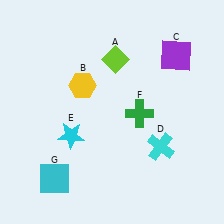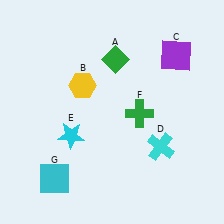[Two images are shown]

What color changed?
The diamond (A) changed from lime in Image 1 to green in Image 2.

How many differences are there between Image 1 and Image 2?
There is 1 difference between the two images.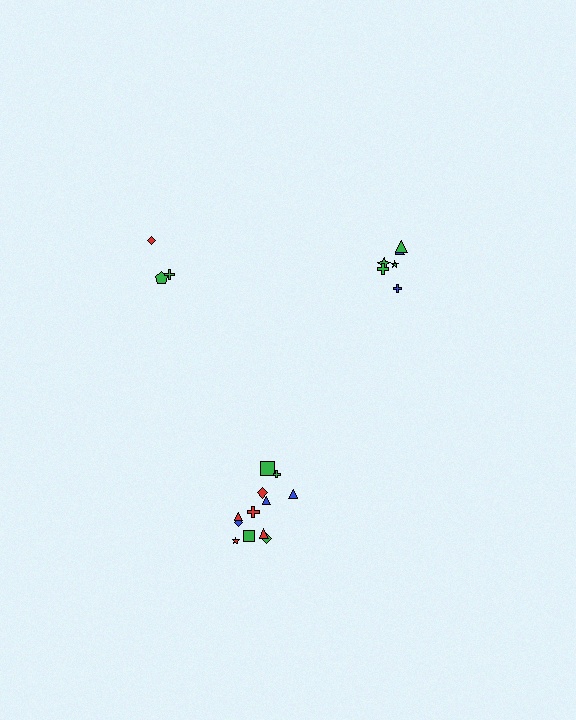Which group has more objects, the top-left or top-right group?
The top-right group.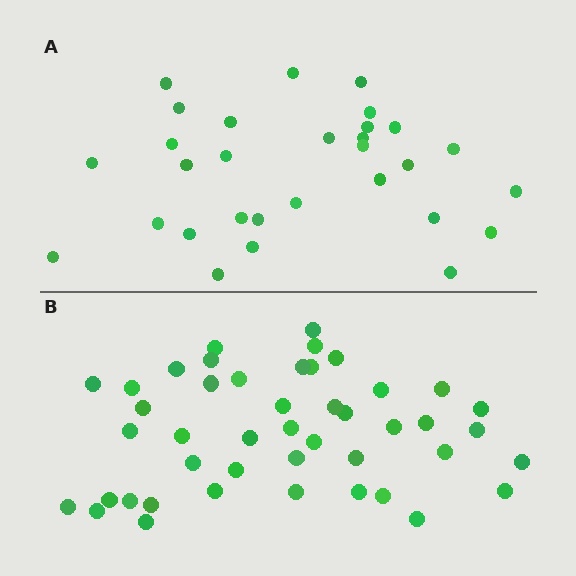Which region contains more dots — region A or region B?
Region B (the bottom region) has more dots.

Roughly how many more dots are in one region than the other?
Region B has approximately 15 more dots than region A.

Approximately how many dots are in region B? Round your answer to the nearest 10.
About 40 dots. (The exact count is 45, which rounds to 40.)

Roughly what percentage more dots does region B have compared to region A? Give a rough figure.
About 50% more.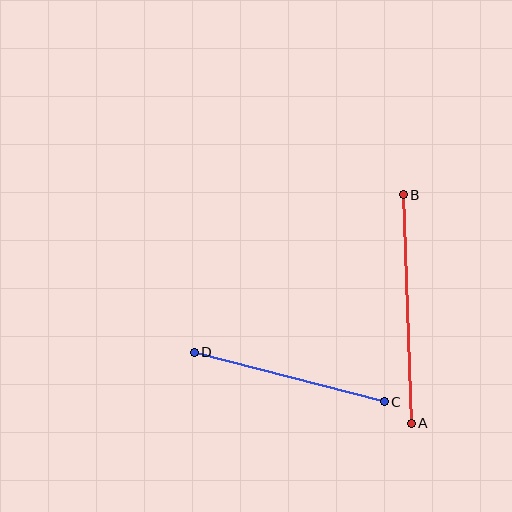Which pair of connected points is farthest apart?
Points A and B are farthest apart.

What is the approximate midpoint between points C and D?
The midpoint is at approximately (289, 377) pixels.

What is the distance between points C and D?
The distance is approximately 196 pixels.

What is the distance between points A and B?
The distance is approximately 229 pixels.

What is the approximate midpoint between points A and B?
The midpoint is at approximately (407, 309) pixels.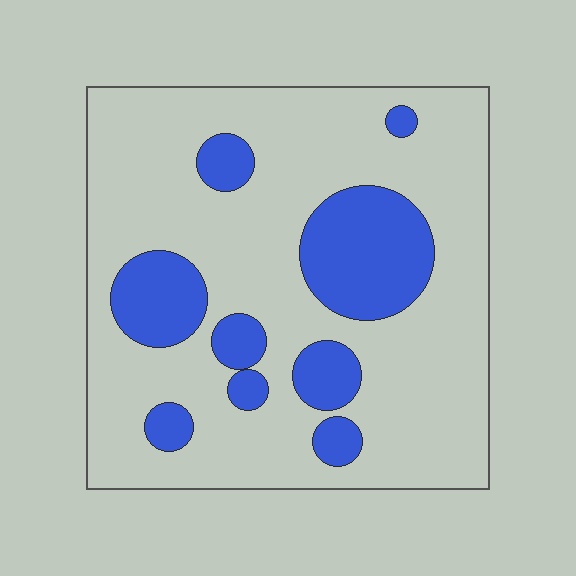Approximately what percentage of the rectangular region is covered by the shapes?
Approximately 25%.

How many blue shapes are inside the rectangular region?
9.